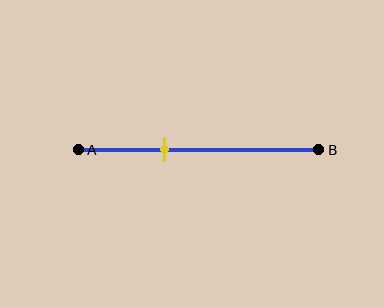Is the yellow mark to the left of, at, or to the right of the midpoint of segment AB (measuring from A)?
The yellow mark is to the left of the midpoint of segment AB.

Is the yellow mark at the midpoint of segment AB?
No, the mark is at about 35% from A, not at the 50% midpoint.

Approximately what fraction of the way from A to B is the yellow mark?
The yellow mark is approximately 35% of the way from A to B.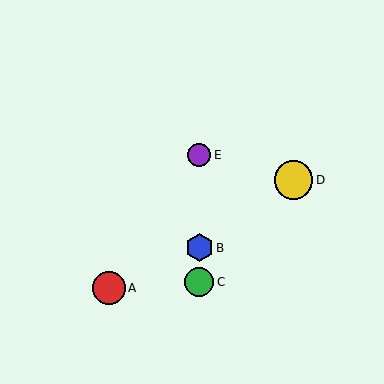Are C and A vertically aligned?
No, C is at x≈199 and A is at x≈109.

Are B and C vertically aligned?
Yes, both are at x≈199.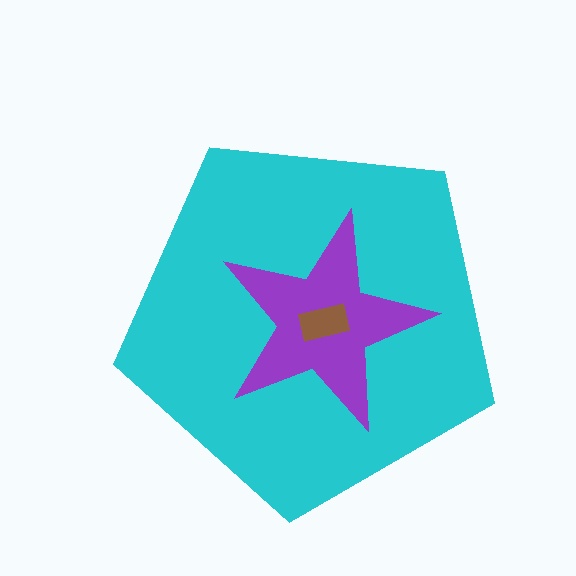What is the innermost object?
The brown rectangle.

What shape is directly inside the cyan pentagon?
The purple star.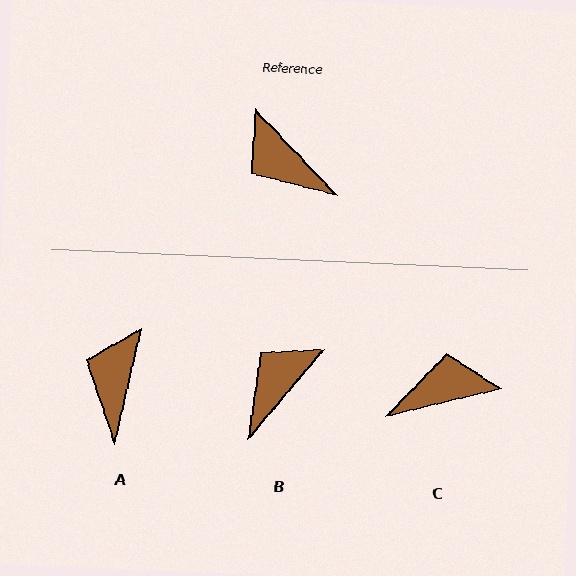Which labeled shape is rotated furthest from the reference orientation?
C, about 120 degrees away.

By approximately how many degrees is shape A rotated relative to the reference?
Approximately 57 degrees clockwise.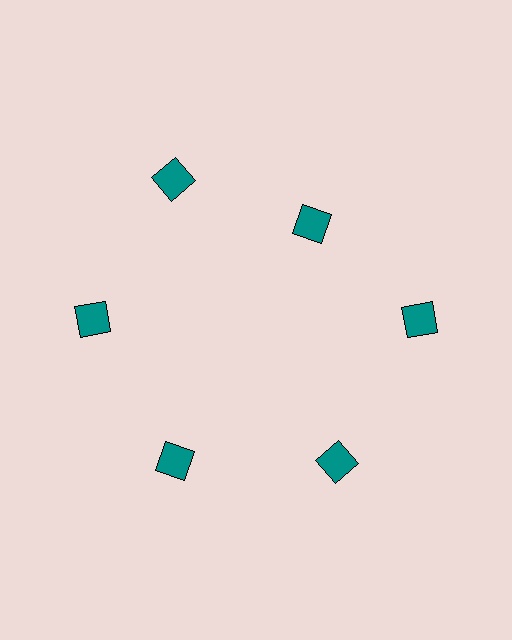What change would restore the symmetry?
The symmetry would be restored by moving it outward, back onto the ring so that all 6 squares sit at equal angles and equal distance from the center.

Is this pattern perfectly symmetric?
No. The 6 teal squares are arranged in a ring, but one element near the 1 o'clock position is pulled inward toward the center, breaking the 6-fold rotational symmetry.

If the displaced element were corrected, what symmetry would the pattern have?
It would have 6-fold rotational symmetry — the pattern would map onto itself every 60 degrees.